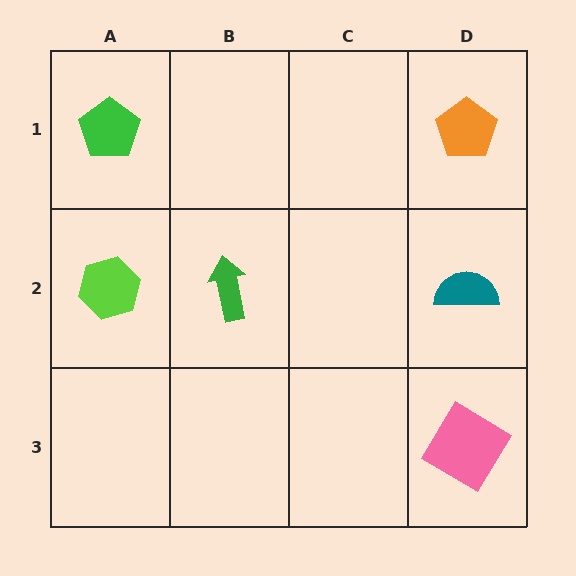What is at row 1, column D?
An orange pentagon.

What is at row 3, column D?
A pink diamond.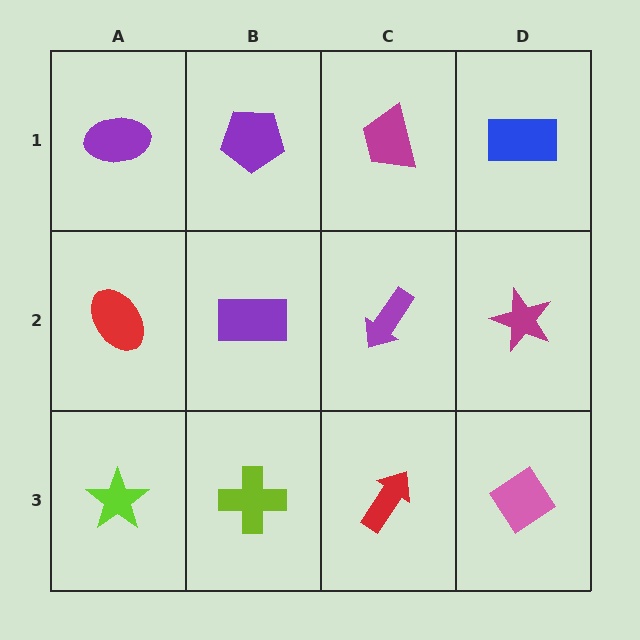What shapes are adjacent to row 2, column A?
A purple ellipse (row 1, column A), a lime star (row 3, column A), a purple rectangle (row 2, column B).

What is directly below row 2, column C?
A red arrow.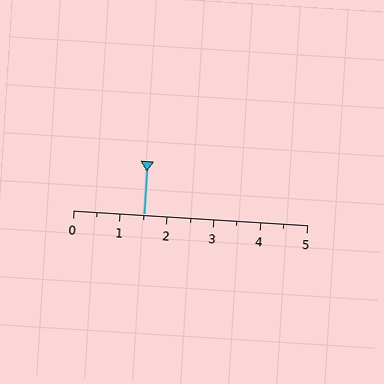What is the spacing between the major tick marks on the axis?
The major ticks are spaced 1 apart.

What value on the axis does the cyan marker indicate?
The marker indicates approximately 1.5.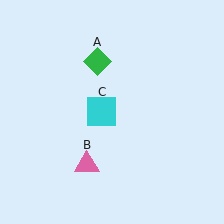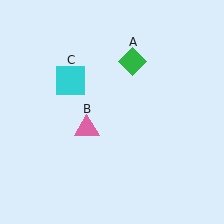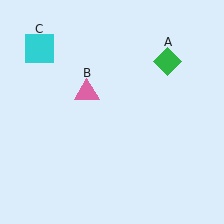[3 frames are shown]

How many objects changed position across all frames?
3 objects changed position: green diamond (object A), pink triangle (object B), cyan square (object C).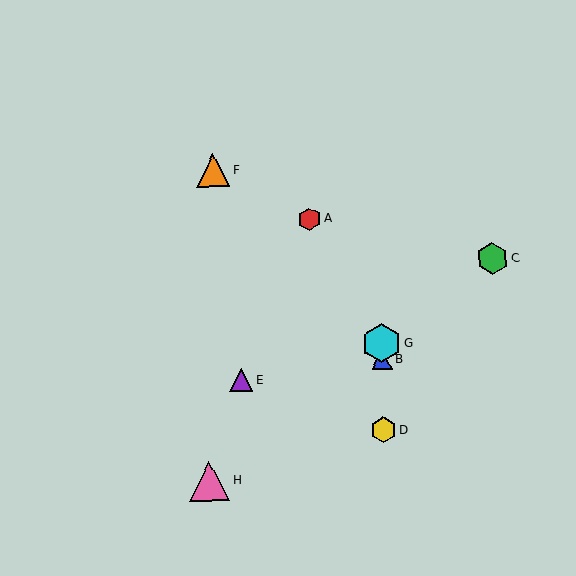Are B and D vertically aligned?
Yes, both are at x≈382.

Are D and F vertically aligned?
No, D is at x≈383 and F is at x≈213.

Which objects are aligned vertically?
Objects B, D, G are aligned vertically.